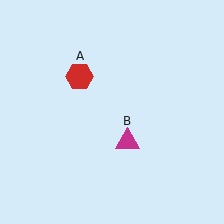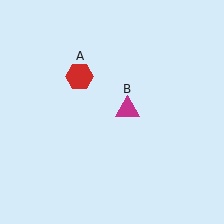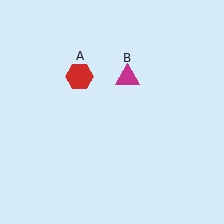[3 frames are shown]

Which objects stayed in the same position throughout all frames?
Red hexagon (object A) remained stationary.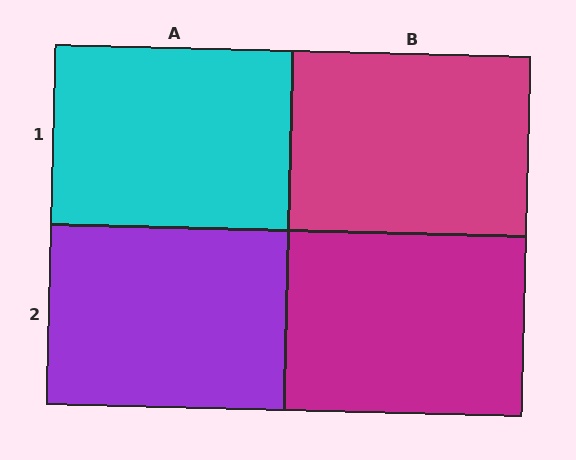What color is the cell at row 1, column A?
Cyan.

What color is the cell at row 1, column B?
Magenta.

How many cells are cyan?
1 cell is cyan.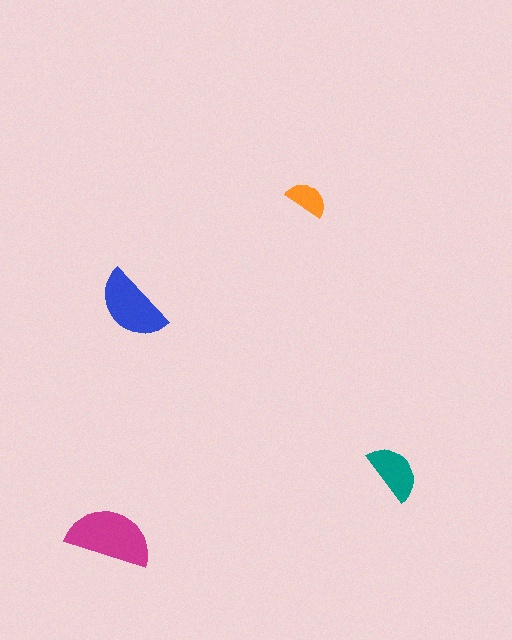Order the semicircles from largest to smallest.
the magenta one, the blue one, the teal one, the orange one.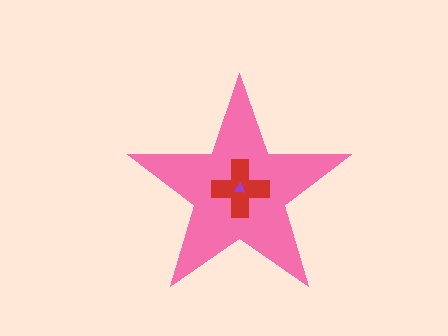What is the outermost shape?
The pink star.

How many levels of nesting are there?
3.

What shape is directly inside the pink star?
The red cross.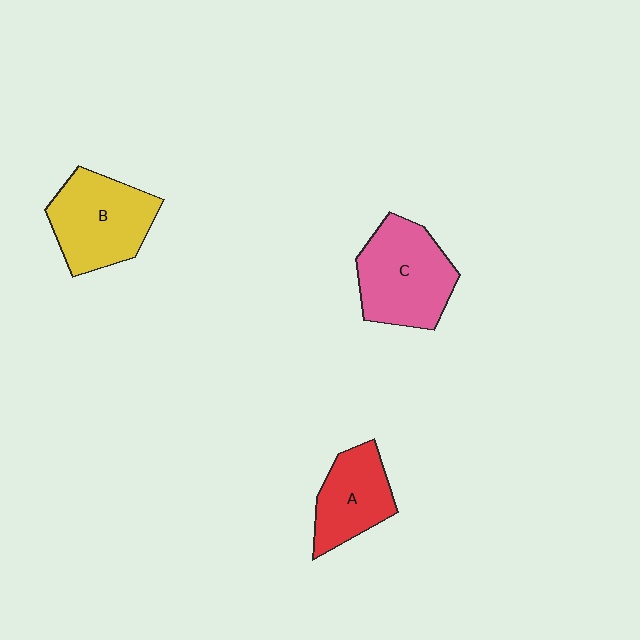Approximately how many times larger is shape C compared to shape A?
Approximately 1.4 times.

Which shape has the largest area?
Shape C (pink).